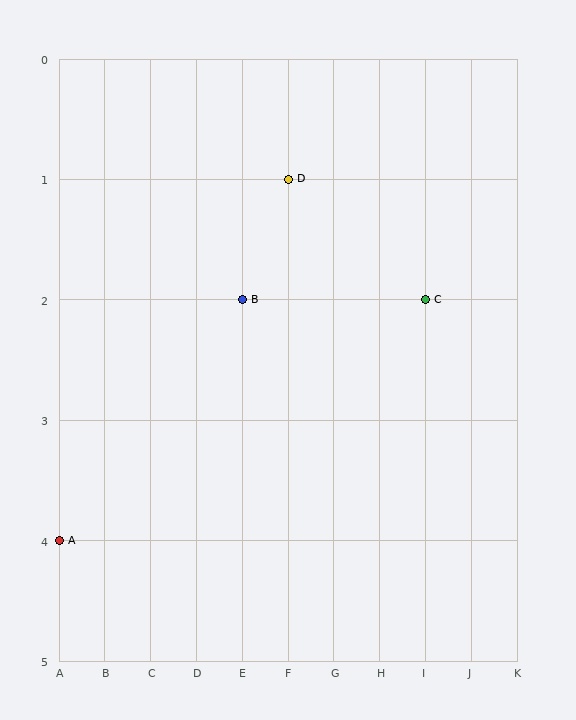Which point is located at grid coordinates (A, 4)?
Point A is at (A, 4).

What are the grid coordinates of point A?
Point A is at grid coordinates (A, 4).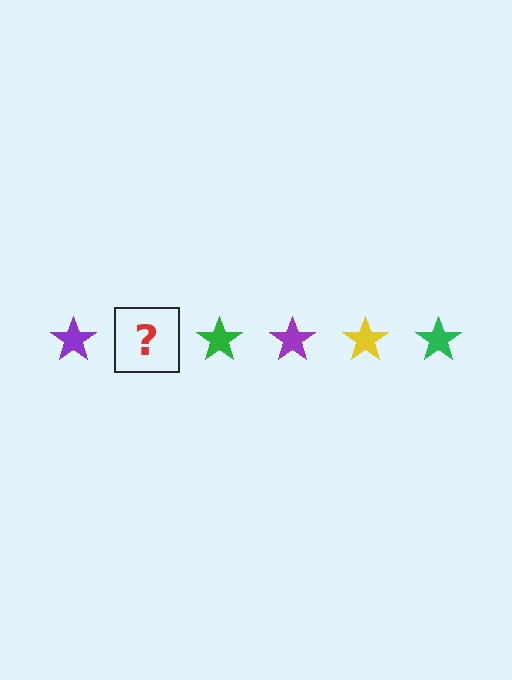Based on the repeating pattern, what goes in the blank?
The blank should be a yellow star.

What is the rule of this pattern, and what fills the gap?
The rule is that the pattern cycles through purple, yellow, green stars. The gap should be filled with a yellow star.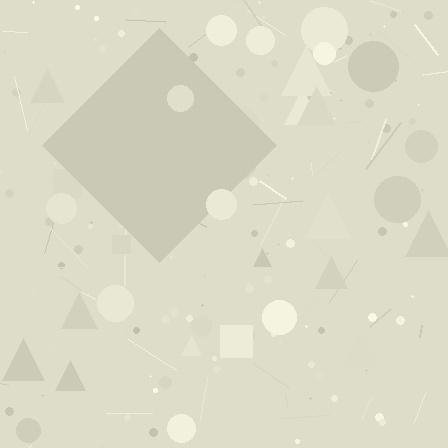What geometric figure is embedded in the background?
A diamond is embedded in the background.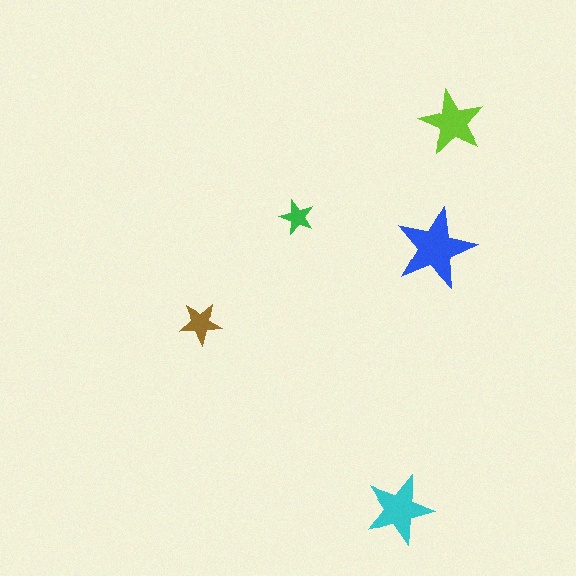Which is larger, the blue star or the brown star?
The blue one.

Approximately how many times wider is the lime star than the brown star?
About 1.5 times wider.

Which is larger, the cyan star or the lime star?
The cyan one.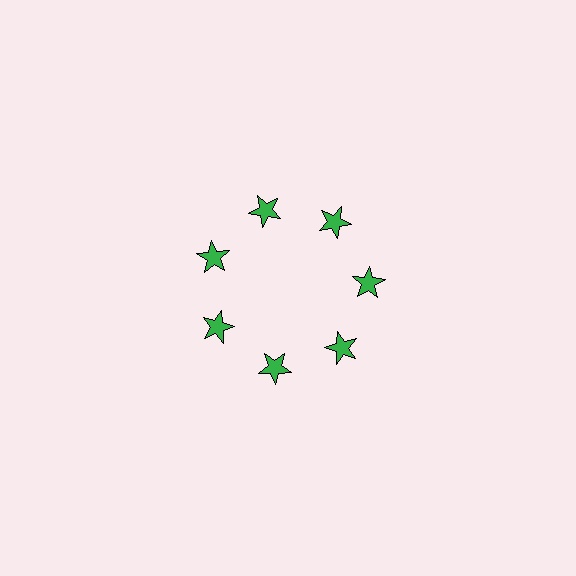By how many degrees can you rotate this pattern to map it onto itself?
The pattern maps onto itself every 51 degrees of rotation.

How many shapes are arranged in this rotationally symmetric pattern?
There are 7 shapes, arranged in 7 groups of 1.